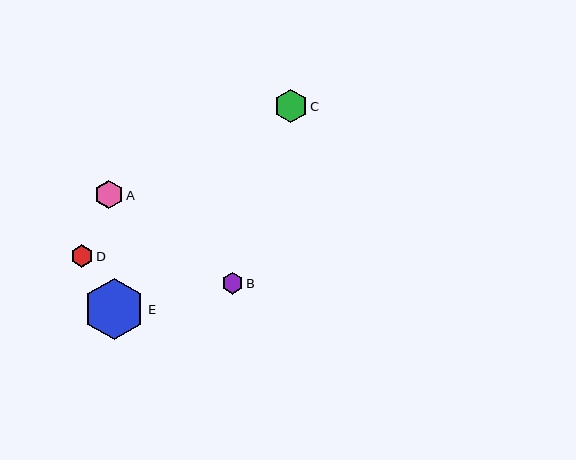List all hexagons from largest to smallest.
From largest to smallest: E, C, A, D, B.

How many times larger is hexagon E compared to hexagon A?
Hexagon E is approximately 2.2 times the size of hexagon A.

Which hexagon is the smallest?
Hexagon B is the smallest with a size of approximately 22 pixels.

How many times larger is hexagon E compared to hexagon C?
Hexagon E is approximately 1.9 times the size of hexagon C.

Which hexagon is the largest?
Hexagon E is the largest with a size of approximately 61 pixels.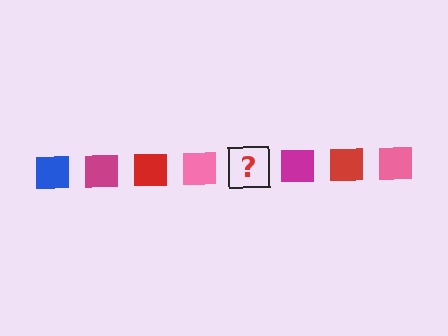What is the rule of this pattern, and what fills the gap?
The rule is that the pattern cycles through blue, magenta, red, pink squares. The gap should be filled with a blue square.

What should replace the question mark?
The question mark should be replaced with a blue square.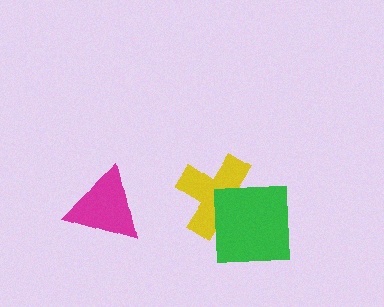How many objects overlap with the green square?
1 object overlaps with the green square.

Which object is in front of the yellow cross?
The green square is in front of the yellow cross.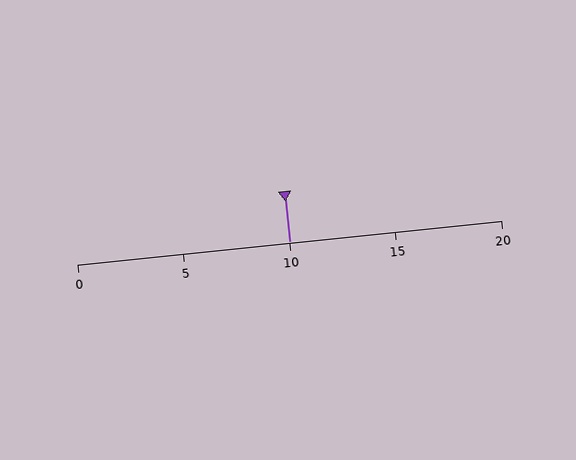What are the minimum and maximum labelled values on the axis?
The axis runs from 0 to 20.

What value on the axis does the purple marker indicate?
The marker indicates approximately 10.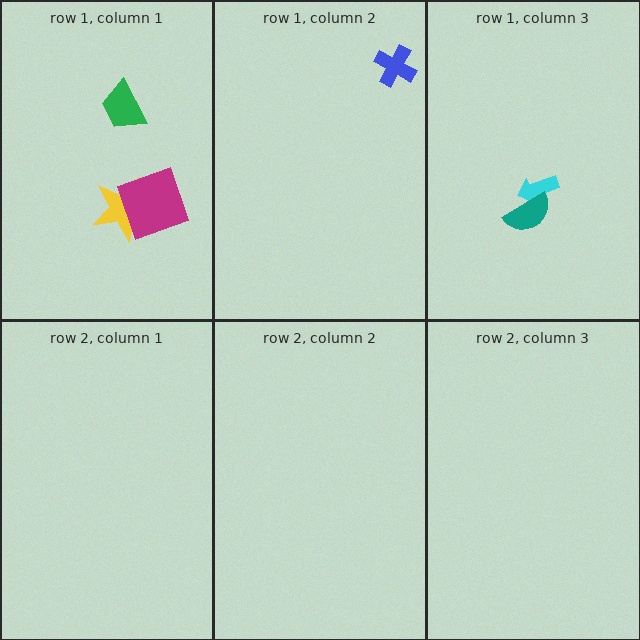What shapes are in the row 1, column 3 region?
The cyan arrow, the teal semicircle.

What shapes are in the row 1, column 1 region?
The green trapezoid, the yellow star, the magenta square.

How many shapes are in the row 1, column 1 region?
3.